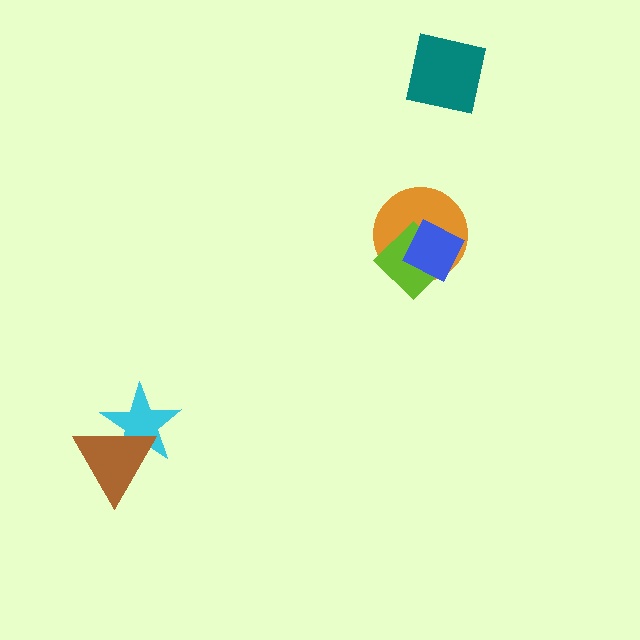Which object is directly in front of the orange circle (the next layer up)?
The lime diamond is directly in front of the orange circle.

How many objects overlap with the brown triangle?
1 object overlaps with the brown triangle.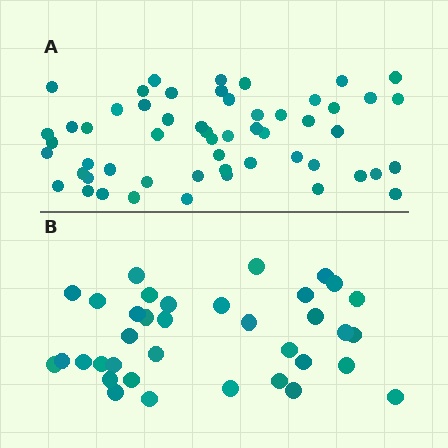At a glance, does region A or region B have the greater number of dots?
Region A (the top region) has more dots.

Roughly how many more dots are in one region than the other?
Region A has approximately 20 more dots than region B.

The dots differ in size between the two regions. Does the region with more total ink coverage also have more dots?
No. Region B has more total ink coverage because its dots are larger, but region A actually contains more individual dots. Total area can be misleading — the number of items is what matters here.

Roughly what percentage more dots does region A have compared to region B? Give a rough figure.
About 55% more.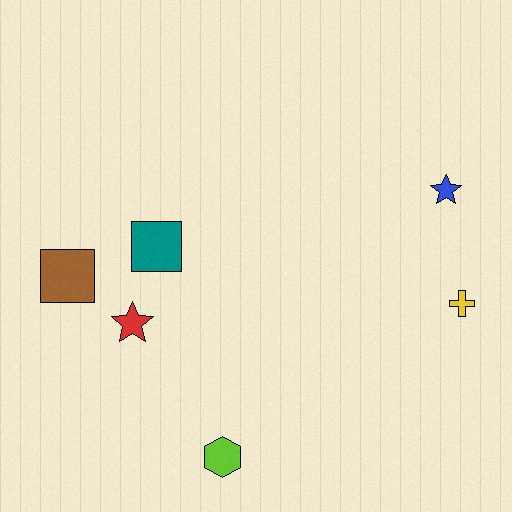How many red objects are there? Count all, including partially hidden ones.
There is 1 red object.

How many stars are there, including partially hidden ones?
There are 2 stars.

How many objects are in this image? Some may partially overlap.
There are 6 objects.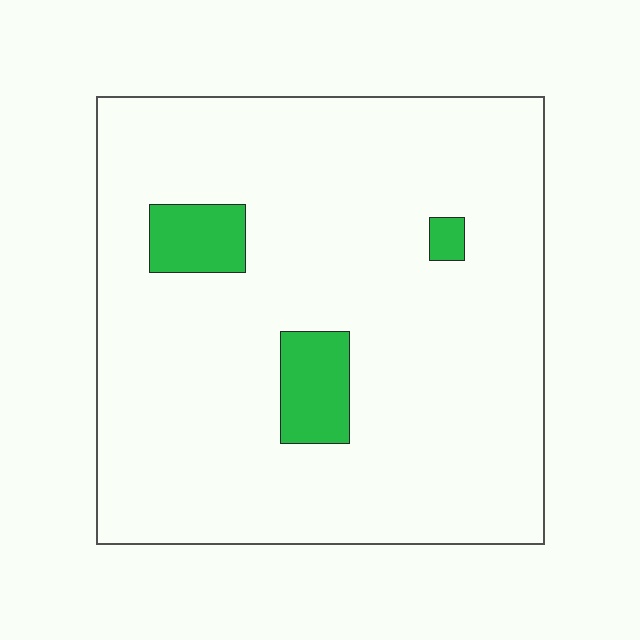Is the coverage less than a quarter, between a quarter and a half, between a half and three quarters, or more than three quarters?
Less than a quarter.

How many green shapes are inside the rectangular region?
3.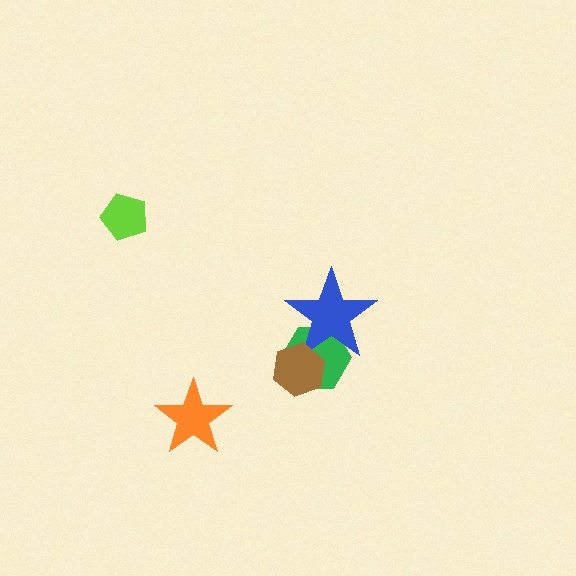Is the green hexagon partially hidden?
Yes, it is partially covered by another shape.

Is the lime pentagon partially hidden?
No, no other shape covers it.